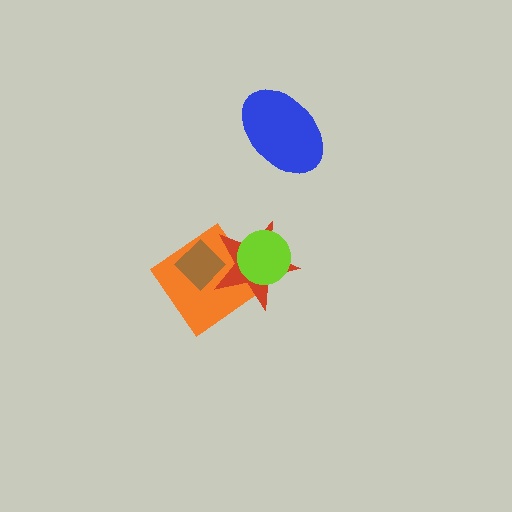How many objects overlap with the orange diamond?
2 objects overlap with the orange diamond.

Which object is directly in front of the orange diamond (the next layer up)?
The brown diamond is directly in front of the orange diamond.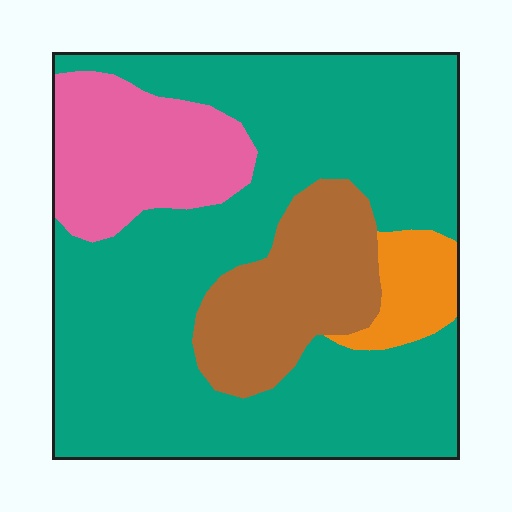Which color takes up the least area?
Orange, at roughly 5%.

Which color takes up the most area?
Teal, at roughly 65%.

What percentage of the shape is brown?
Brown takes up about one sixth (1/6) of the shape.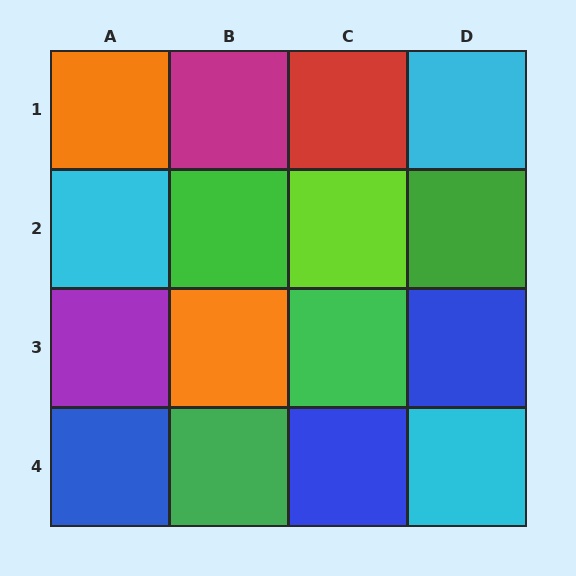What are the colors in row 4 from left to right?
Blue, green, blue, cyan.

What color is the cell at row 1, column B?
Magenta.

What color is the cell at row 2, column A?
Cyan.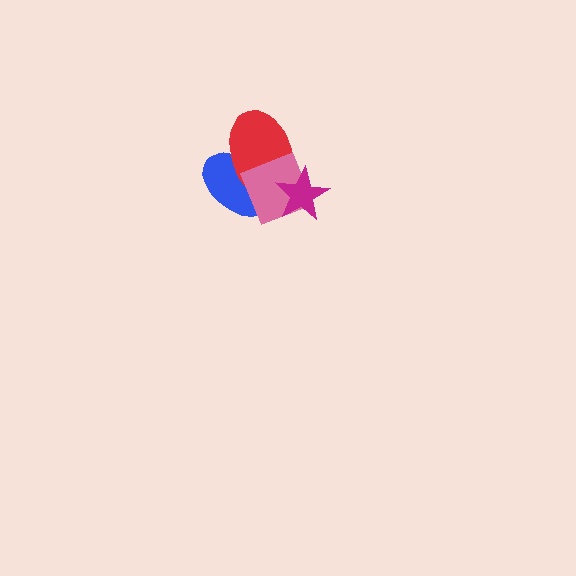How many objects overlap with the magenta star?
2 objects overlap with the magenta star.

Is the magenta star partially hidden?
No, no other shape covers it.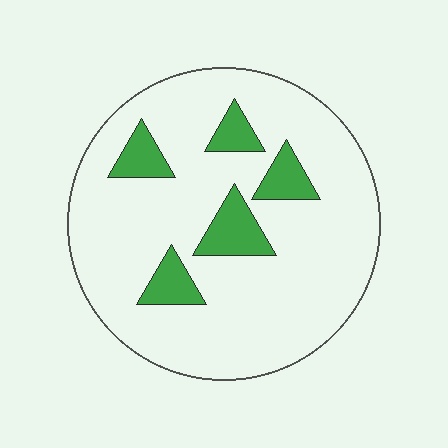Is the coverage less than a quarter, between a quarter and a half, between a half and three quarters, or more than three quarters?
Less than a quarter.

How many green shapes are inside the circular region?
5.